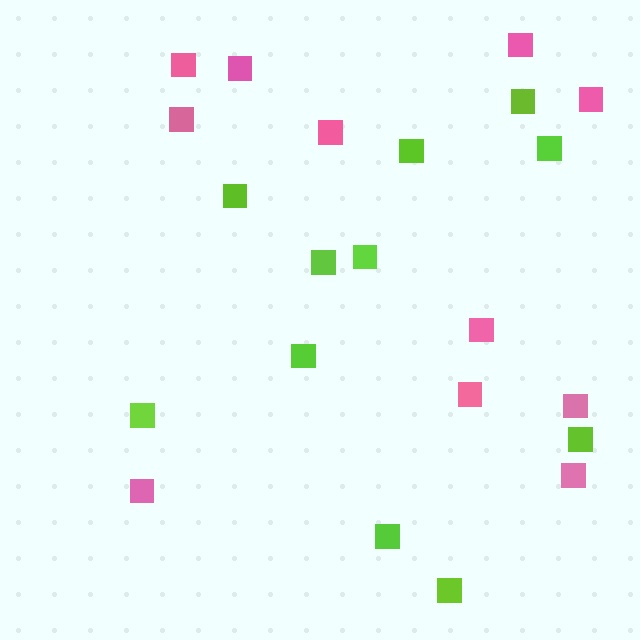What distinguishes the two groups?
There are 2 groups: one group of lime squares (11) and one group of pink squares (11).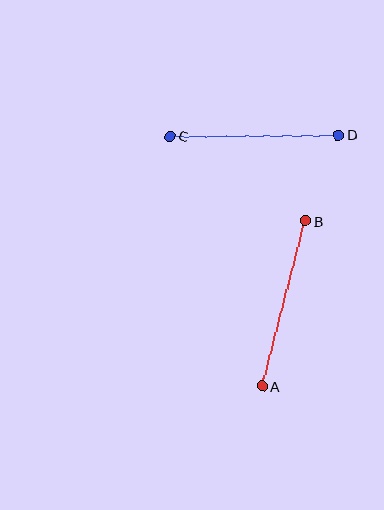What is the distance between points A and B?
The distance is approximately 170 pixels.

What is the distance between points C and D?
The distance is approximately 168 pixels.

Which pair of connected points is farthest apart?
Points A and B are farthest apart.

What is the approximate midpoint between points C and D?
The midpoint is at approximately (254, 136) pixels.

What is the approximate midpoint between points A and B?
The midpoint is at approximately (284, 304) pixels.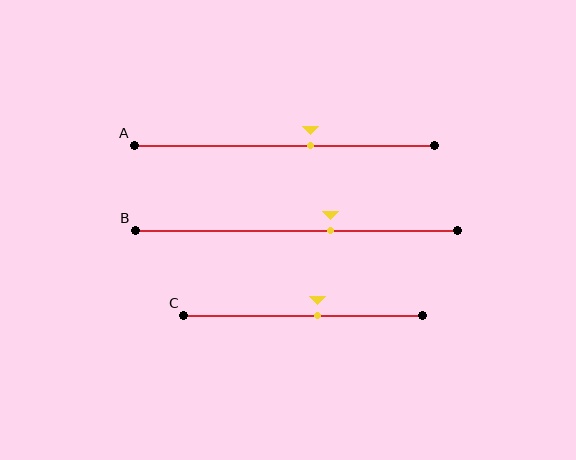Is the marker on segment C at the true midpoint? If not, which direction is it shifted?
No, the marker on segment C is shifted to the right by about 6% of the segment length.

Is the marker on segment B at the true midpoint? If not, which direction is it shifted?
No, the marker on segment B is shifted to the right by about 11% of the segment length.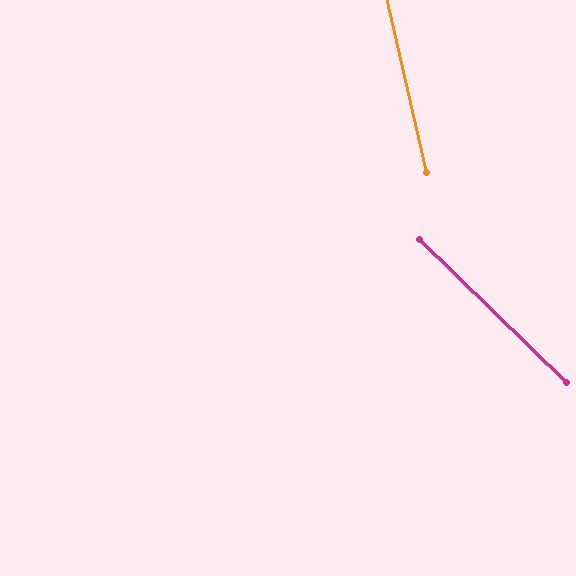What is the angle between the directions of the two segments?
Approximately 33 degrees.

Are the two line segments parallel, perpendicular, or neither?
Neither parallel nor perpendicular — they differ by about 33°.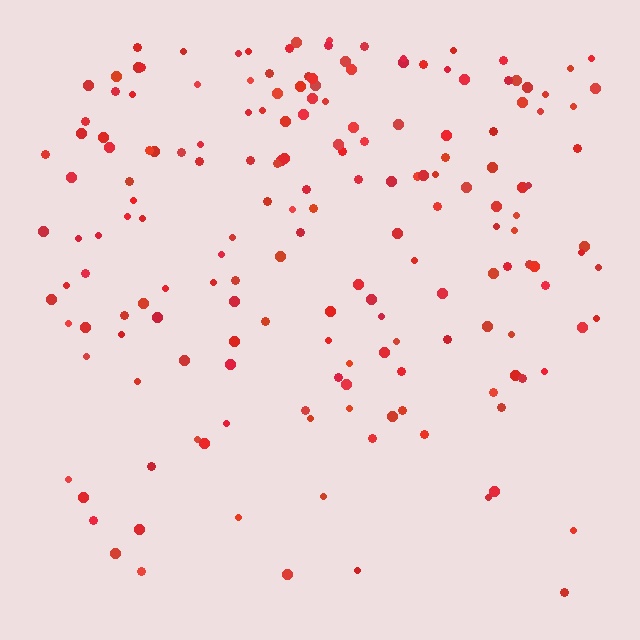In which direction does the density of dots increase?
From bottom to top, with the top side densest.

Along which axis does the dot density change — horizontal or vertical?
Vertical.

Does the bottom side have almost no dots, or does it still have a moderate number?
Still a moderate number, just noticeably fewer than the top.